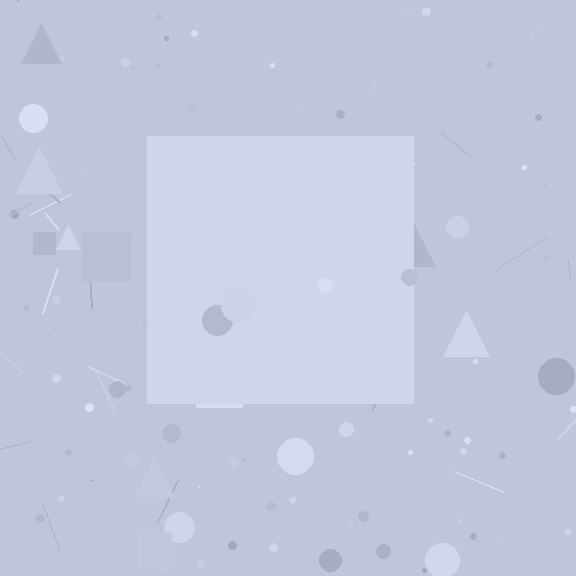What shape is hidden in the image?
A square is hidden in the image.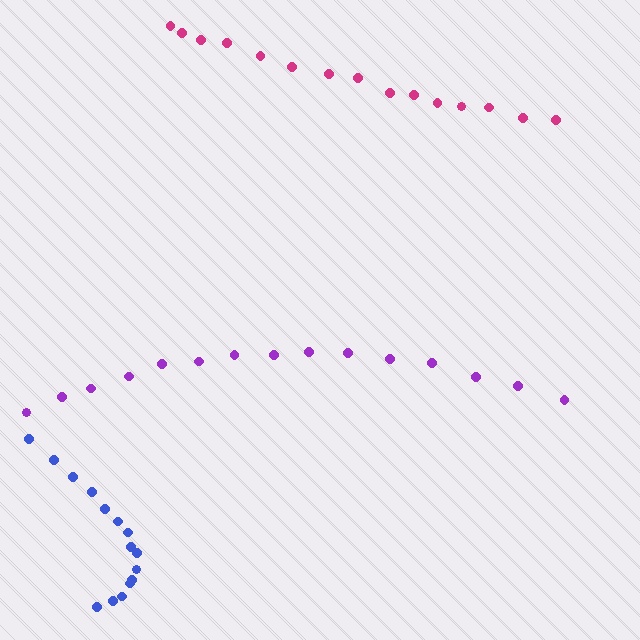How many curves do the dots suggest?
There are 3 distinct paths.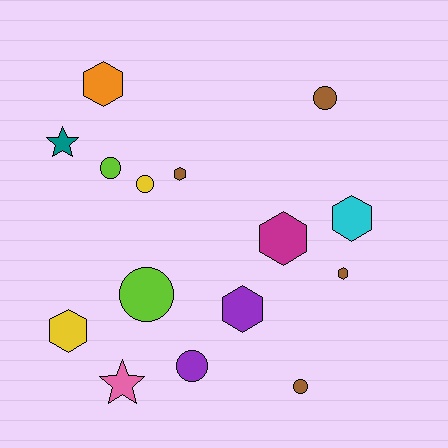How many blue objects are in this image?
There are no blue objects.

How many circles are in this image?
There are 6 circles.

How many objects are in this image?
There are 15 objects.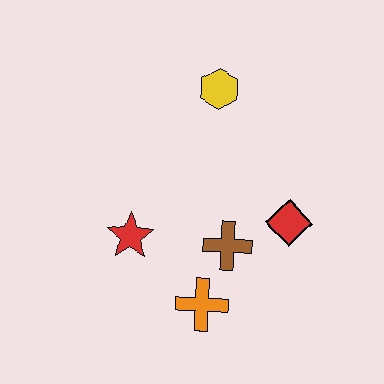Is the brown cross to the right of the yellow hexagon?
Yes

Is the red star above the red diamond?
No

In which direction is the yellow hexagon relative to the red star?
The yellow hexagon is above the red star.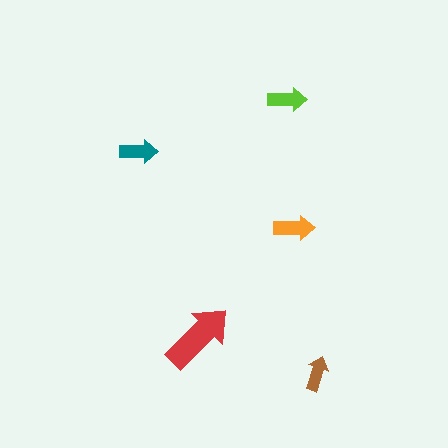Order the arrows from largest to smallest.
the red one, the orange one, the lime one, the teal one, the brown one.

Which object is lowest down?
The brown arrow is bottommost.